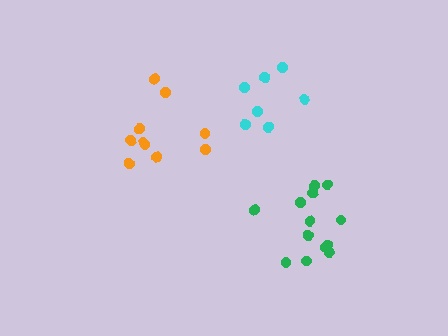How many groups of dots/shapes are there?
There are 3 groups.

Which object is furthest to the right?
The green cluster is rightmost.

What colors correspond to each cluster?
The clusters are colored: green, orange, cyan.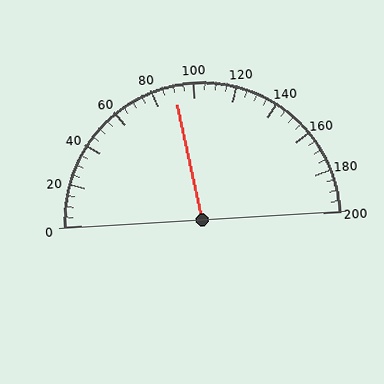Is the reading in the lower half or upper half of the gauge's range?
The reading is in the lower half of the range (0 to 200).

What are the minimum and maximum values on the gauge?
The gauge ranges from 0 to 200.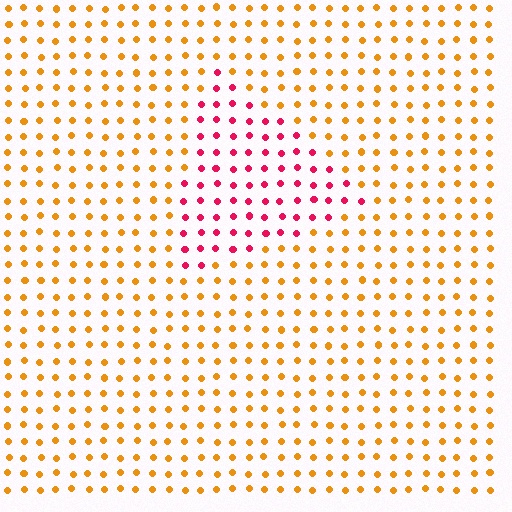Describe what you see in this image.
The image is filled with small orange elements in a uniform arrangement. A triangle-shaped region is visible where the elements are tinted to a slightly different hue, forming a subtle color boundary.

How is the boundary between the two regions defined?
The boundary is defined purely by a slight shift in hue (about 56 degrees). Spacing, size, and orientation are identical on both sides.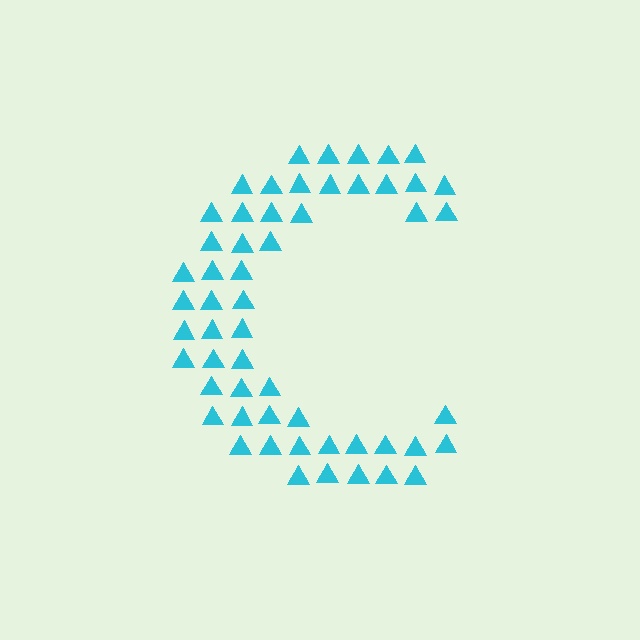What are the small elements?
The small elements are triangles.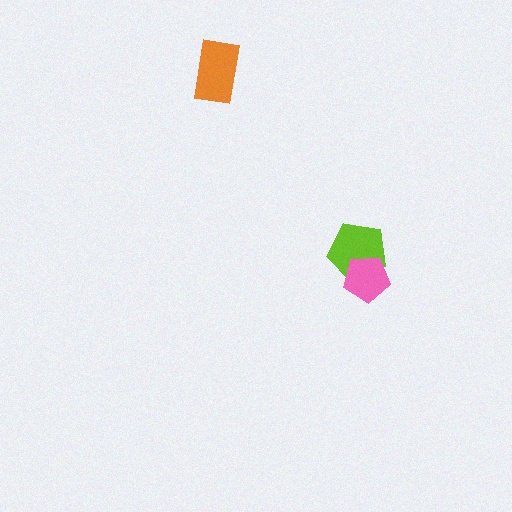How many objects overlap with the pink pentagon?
1 object overlaps with the pink pentagon.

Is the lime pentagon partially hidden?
Yes, it is partially covered by another shape.